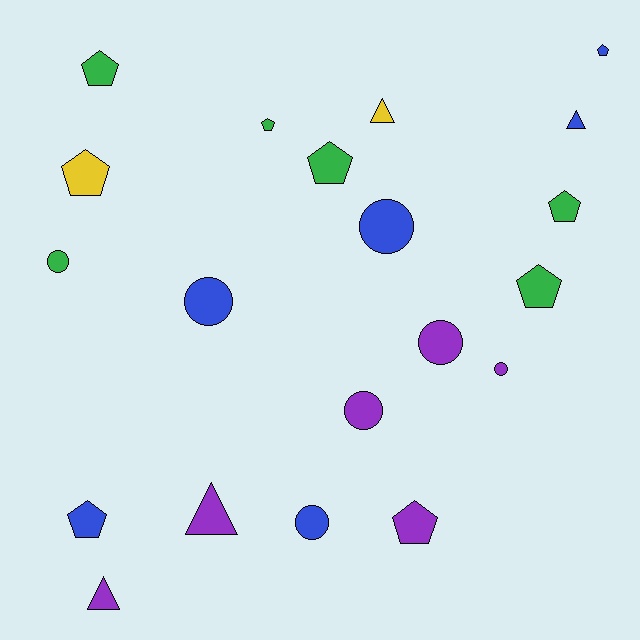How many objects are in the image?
There are 20 objects.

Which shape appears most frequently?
Pentagon, with 9 objects.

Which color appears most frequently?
Purple, with 6 objects.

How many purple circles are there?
There are 3 purple circles.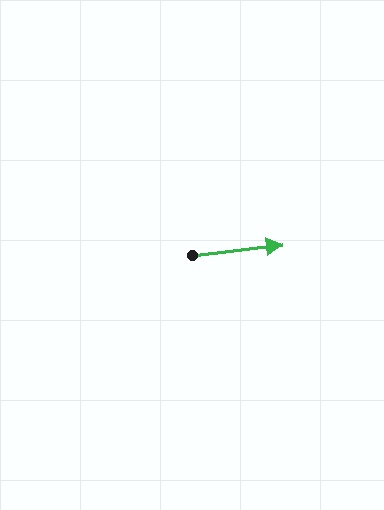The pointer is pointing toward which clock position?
Roughly 3 o'clock.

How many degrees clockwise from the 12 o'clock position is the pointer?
Approximately 84 degrees.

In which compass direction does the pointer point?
East.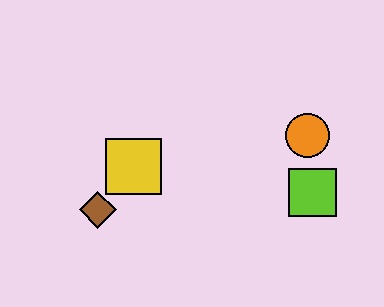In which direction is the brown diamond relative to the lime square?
The brown diamond is to the left of the lime square.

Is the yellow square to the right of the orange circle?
No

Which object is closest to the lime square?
The orange circle is closest to the lime square.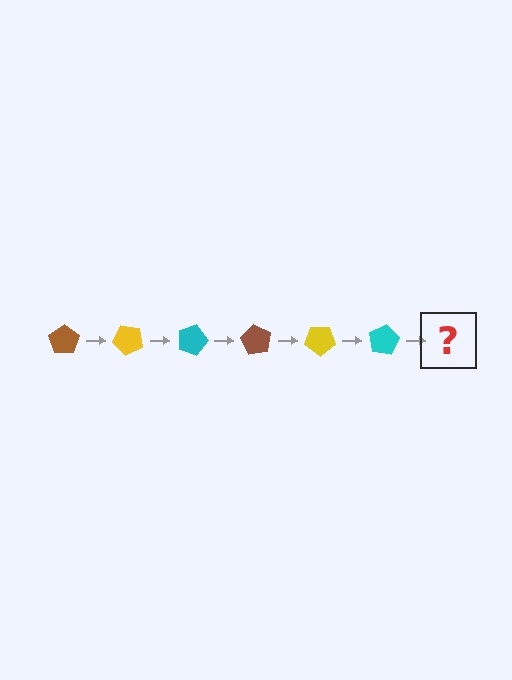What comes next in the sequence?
The next element should be a brown pentagon, rotated 270 degrees from the start.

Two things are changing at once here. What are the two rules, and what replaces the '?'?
The two rules are that it rotates 45 degrees each step and the color cycles through brown, yellow, and cyan. The '?' should be a brown pentagon, rotated 270 degrees from the start.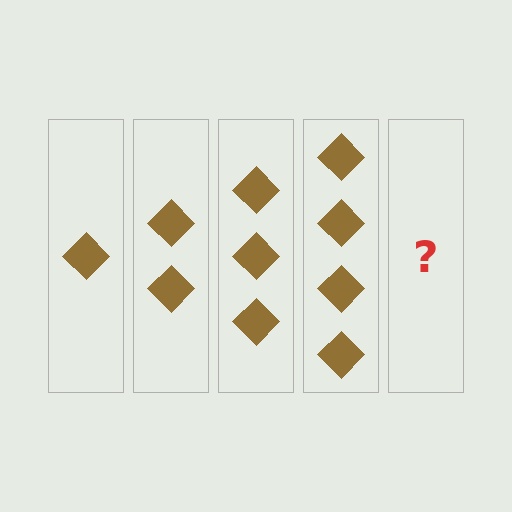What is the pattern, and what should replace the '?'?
The pattern is that each step adds one more diamond. The '?' should be 5 diamonds.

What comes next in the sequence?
The next element should be 5 diamonds.